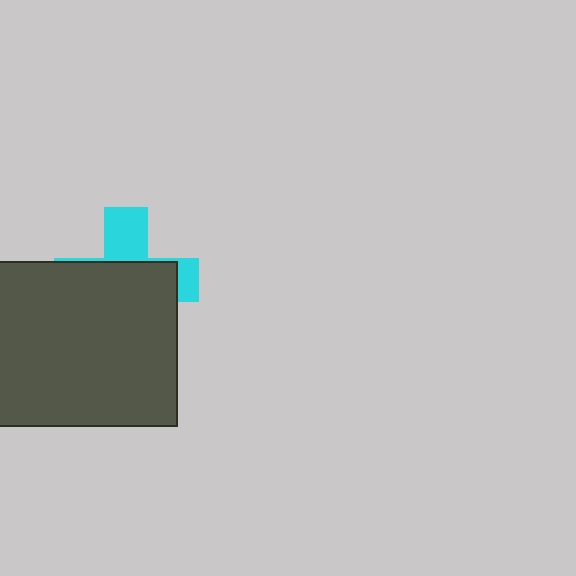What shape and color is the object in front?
The object in front is a dark gray rectangle.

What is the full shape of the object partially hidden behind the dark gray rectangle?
The partially hidden object is a cyan cross.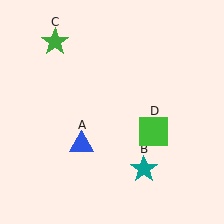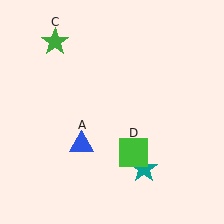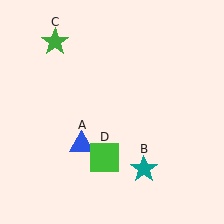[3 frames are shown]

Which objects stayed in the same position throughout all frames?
Blue triangle (object A) and teal star (object B) and green star (object C) remained stationary.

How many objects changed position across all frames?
1 object changed position: green square (object D).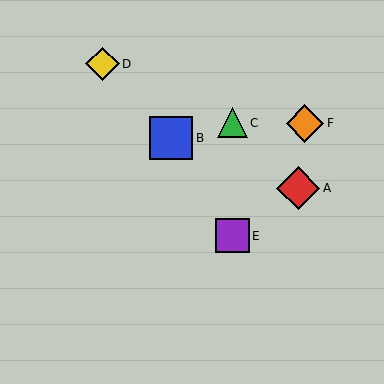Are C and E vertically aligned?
Yes, both are at x≈232.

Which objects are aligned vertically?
Objects C, E are aligned vertically.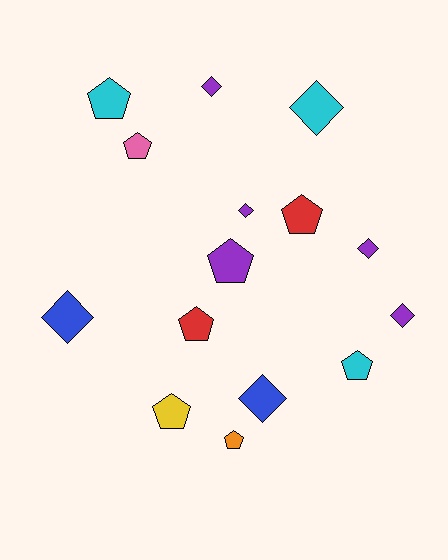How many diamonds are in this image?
There are 7 diamonds.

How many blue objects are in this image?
There are 2 blue objects.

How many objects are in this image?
There are 15 objects.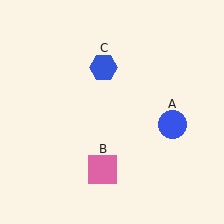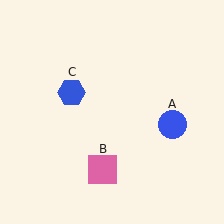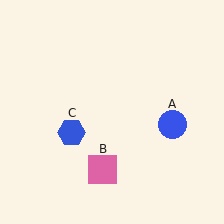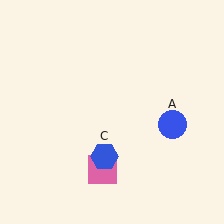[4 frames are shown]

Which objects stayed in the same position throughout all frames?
Blue circle (object A) and pink square (object B) remained stationary.